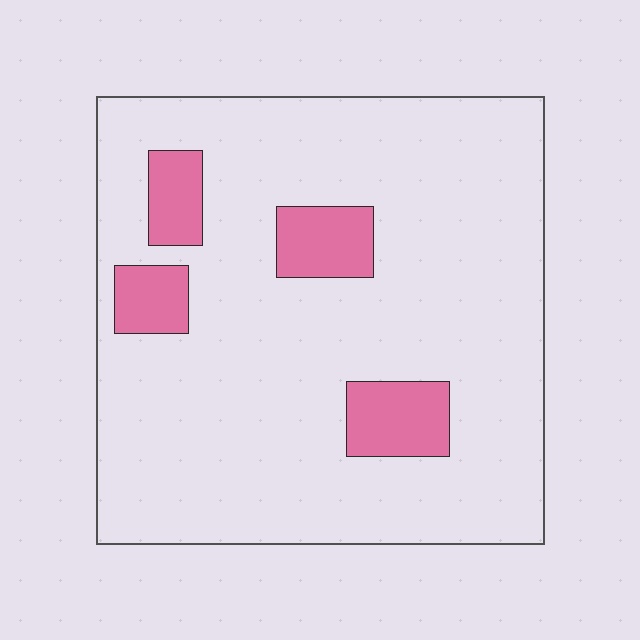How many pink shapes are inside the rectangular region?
4.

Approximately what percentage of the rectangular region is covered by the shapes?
Approximately 15%.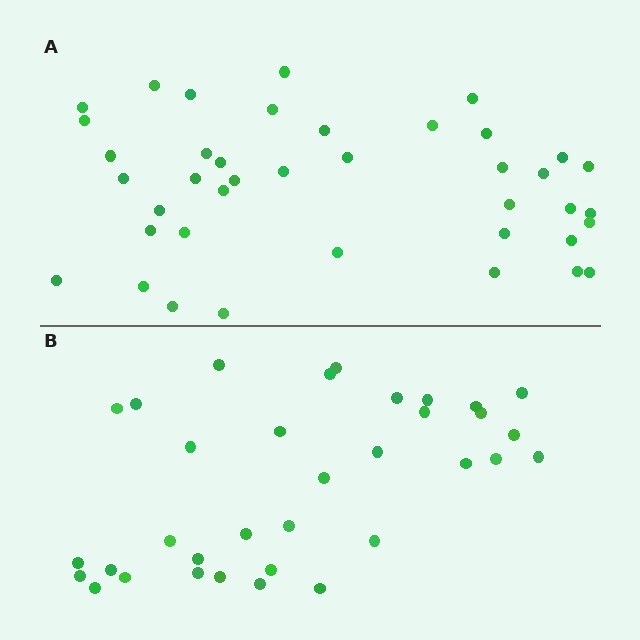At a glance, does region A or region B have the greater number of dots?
Region A (the top region) has more dots.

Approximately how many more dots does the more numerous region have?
Region A has about 6 more dots than region B.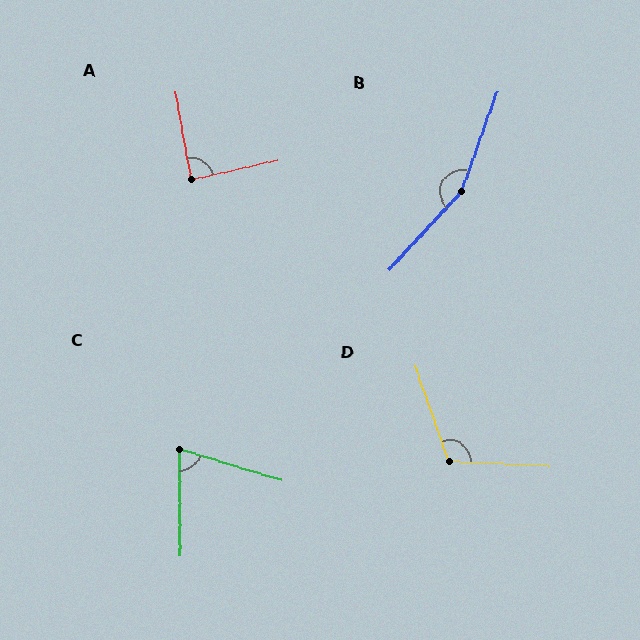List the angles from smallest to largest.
C (73°), A (87°), D (111°), B (157°).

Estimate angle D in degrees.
Approximately 111 degrees.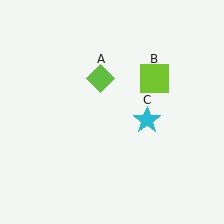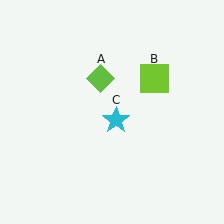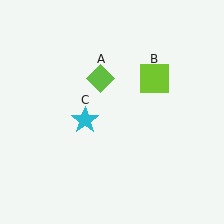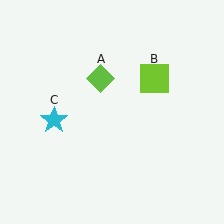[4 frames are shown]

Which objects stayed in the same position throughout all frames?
Lime diamond (object A) and lime square (object B) remained stationary.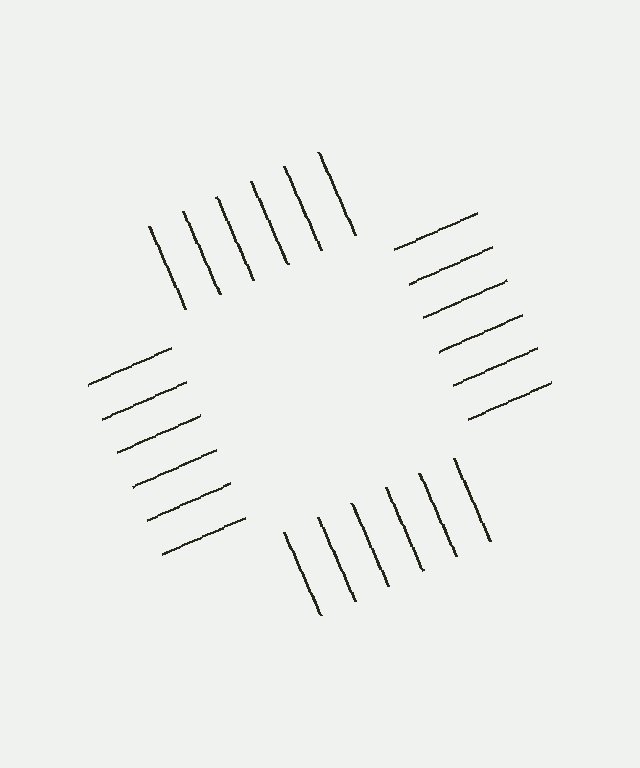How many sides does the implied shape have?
4 sides — the line-ends trace a square.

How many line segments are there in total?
24 — 6 along each of the 4 edges.